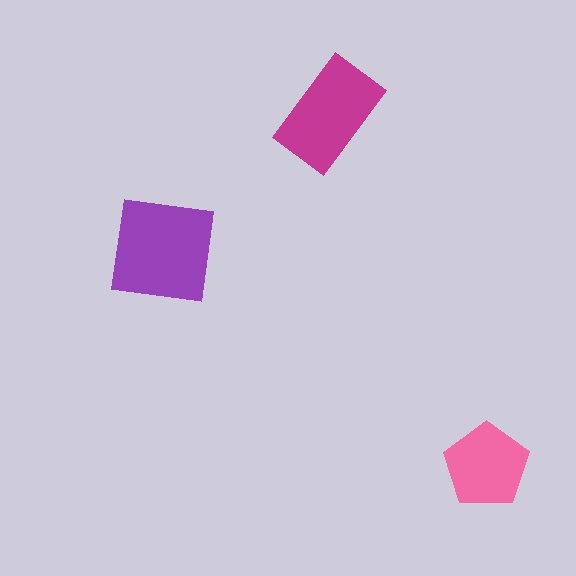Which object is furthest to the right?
The pink pentagon is rightmost.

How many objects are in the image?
There are 3 objects in the image.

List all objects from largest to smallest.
The purple square, the magenta rectangle, the pink pentagon.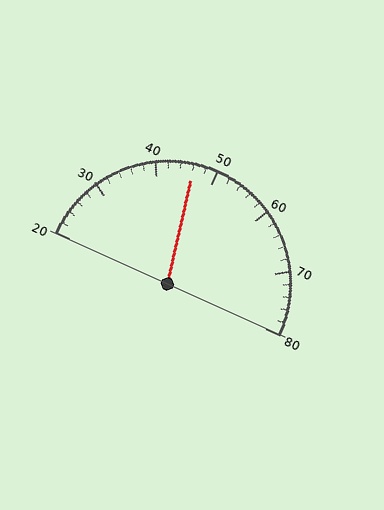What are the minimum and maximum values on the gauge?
The gauge ranges from 20 to 80.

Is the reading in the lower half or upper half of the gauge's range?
The reading is in the lower half of the range (20 to 80).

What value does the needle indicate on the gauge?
The needle indicates approximately 46.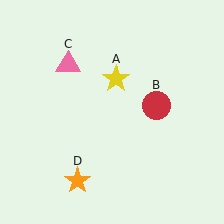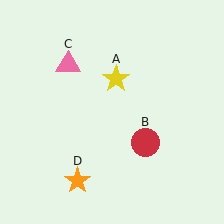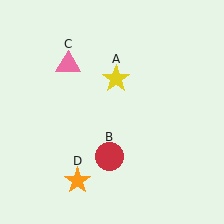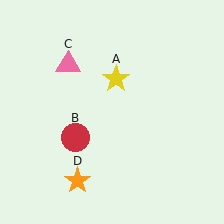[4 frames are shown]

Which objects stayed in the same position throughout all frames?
Yellow star (object A) and pink triangle (object C) and orange star (object D) remained stationary.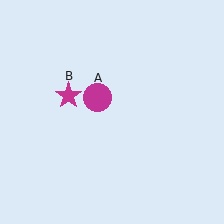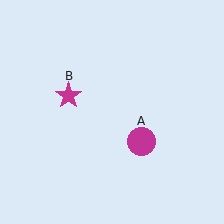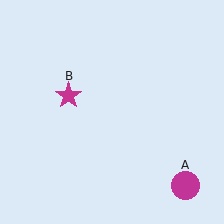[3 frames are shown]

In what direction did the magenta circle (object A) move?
The magenta circle (object A) moved down and to the right.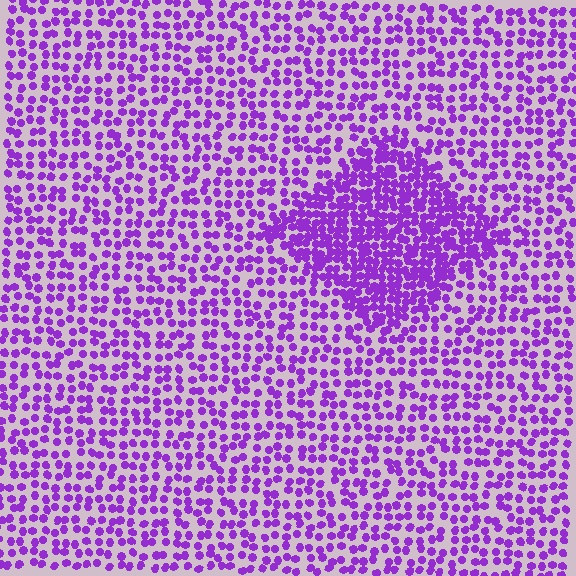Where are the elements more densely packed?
The elements are more densely packed inside the diamond boundary.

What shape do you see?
I see a diamond.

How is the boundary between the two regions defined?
The boundary is defined by a change in element density (approximately 2.0x ratio). All elements are the same color, size, and shape.